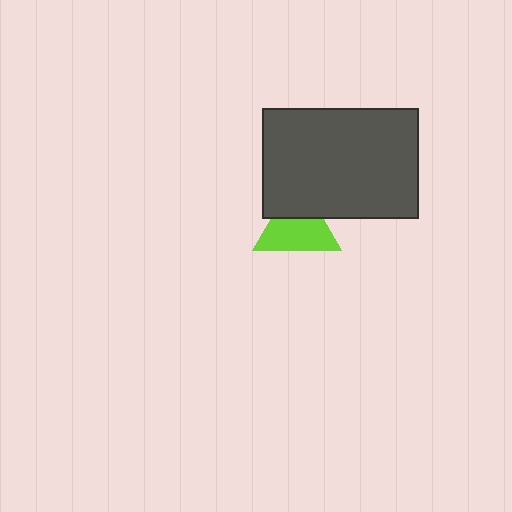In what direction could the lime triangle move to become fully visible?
The lime triangle could move down. That would shift it out from behind the dark gray rectangle entirely.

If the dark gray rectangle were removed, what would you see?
You would see the complete lime triangle.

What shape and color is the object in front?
The object in front is a dark gray rectangle.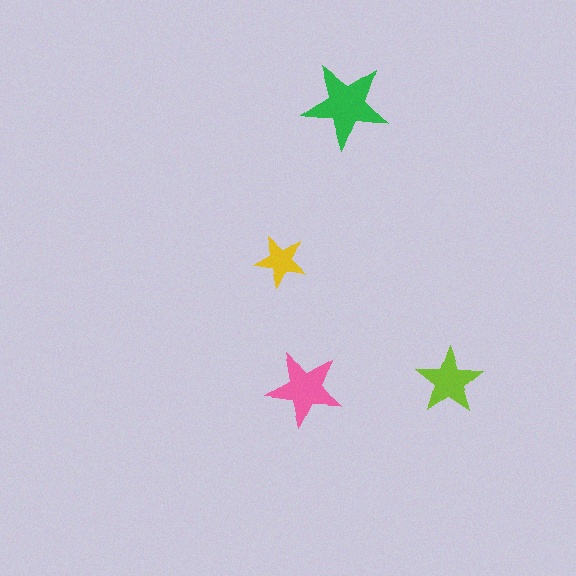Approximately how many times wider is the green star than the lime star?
About 1.5 times wider.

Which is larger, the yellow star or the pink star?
The pink one.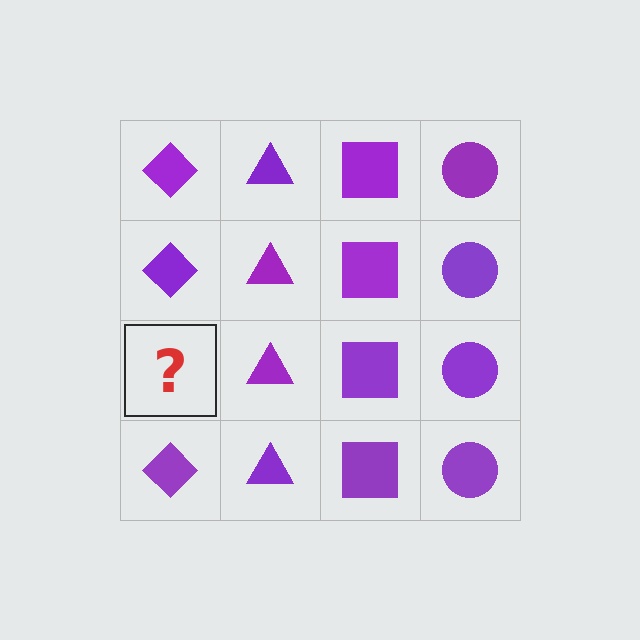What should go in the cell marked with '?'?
The missing cell should contain a purple diamond.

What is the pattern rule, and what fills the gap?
The rule is that each column has a consistent shape. The gap should be filled with a purple diamond.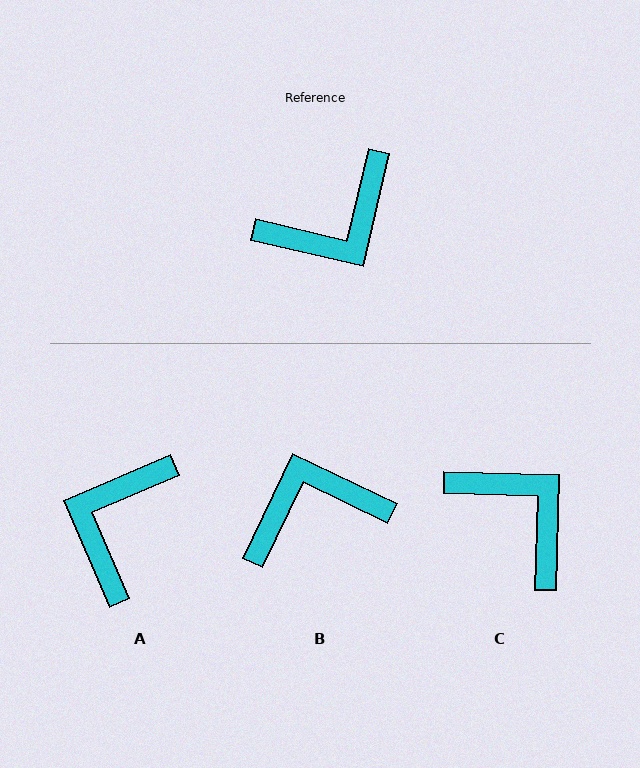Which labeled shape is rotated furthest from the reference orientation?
B, about 167 degrees away.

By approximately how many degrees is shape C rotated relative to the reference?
Approximately 101 degrees counter-clockwise.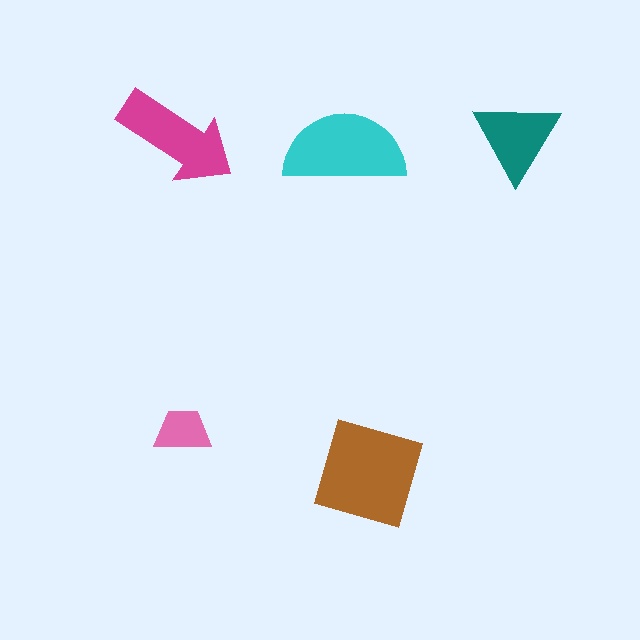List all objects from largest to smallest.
The brown square, the cyan semicircle, the magenta arrow, the teal triangle, the pink trapezoid.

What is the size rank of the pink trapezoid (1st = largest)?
5th.